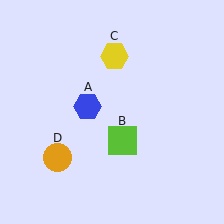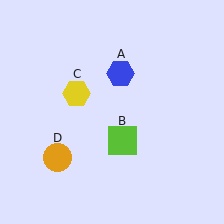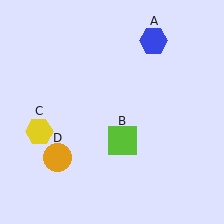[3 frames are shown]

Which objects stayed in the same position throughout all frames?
Lime square (object B) and orange circle (object D) remained stationary.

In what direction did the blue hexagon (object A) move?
The blue hexagon (object A) moved up and to the right.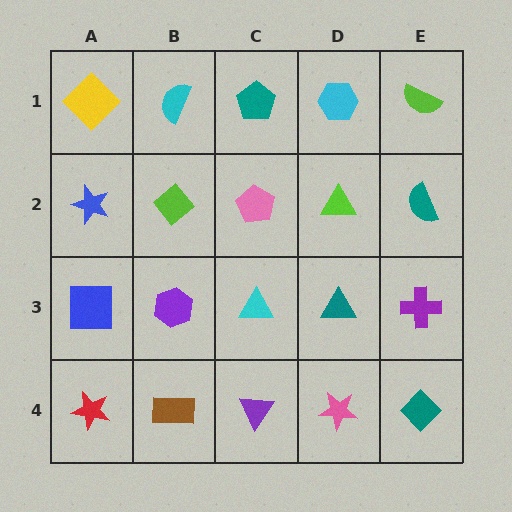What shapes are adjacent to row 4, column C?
A cyan triangle (row 3, column C), a brown rectangle (row 4, column B), a pink star (row 4, column D).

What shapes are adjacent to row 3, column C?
A pink pentagon (row 2, column C), a purple triangle (row 4, column C), a purple hexagon (row 3, column B), a teal triangle (row 3, column D).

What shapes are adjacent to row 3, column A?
A blue star (row 2, column A), a red star (row 4, column A), a purple hexagon (row 3, column B).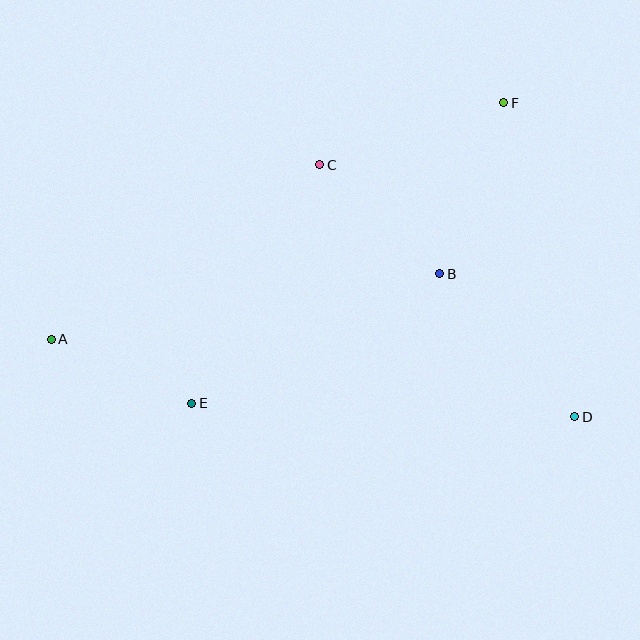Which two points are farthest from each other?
Points A and D are farthest from each other.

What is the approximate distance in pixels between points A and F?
The distance between A and F is approximately 511 pixels.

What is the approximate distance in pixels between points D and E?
The distance between D and E is approximately 383 pixels.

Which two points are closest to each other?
Points A and E are closest to each other.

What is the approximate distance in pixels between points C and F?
The distance between C and F is approximately 194 pixels.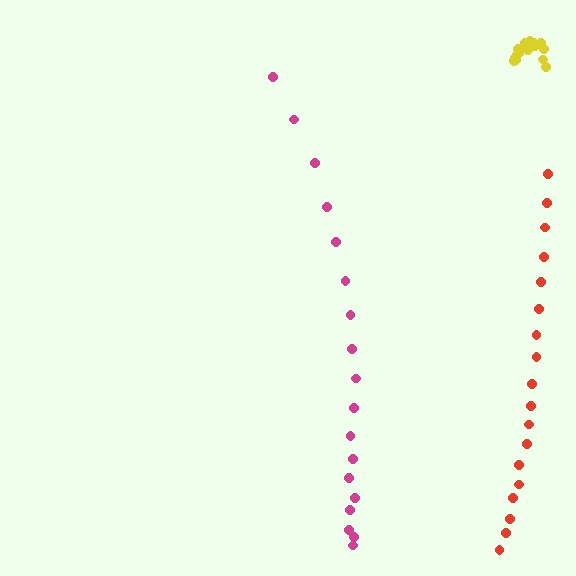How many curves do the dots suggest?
There are 3 distinct paths.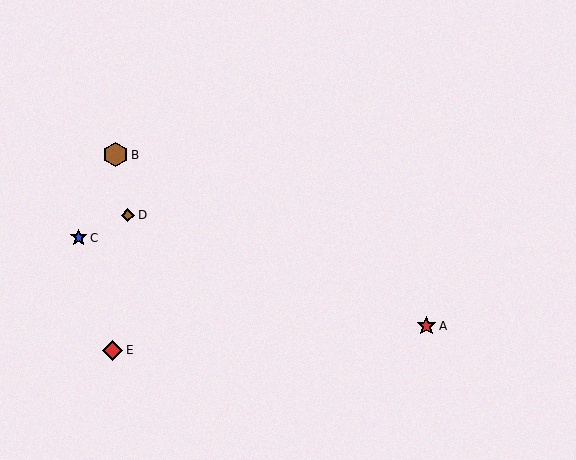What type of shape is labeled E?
Shape E is a red diamond.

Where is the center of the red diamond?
The center of the red diamond is at (113, 350).